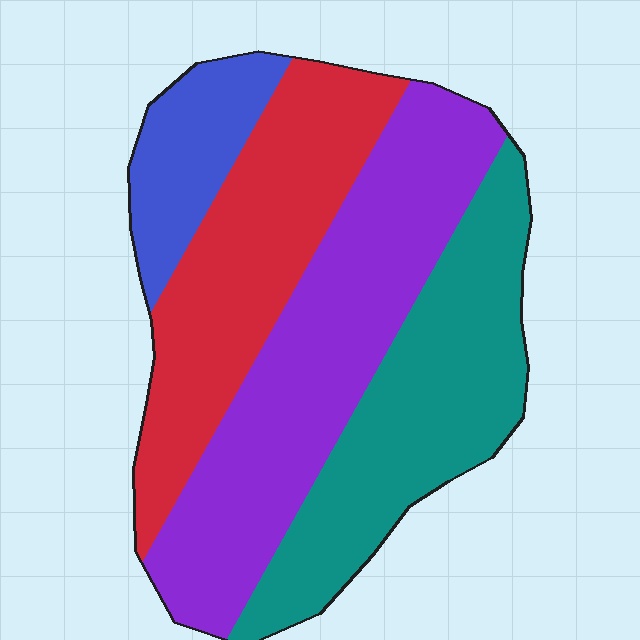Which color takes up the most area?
Purple, at roughly 35%.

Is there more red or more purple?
Purple.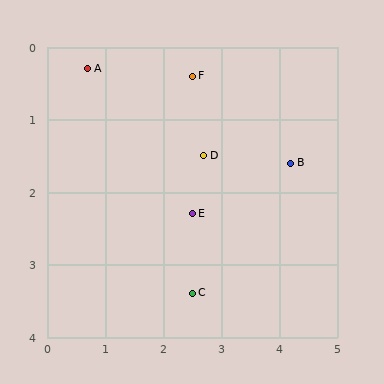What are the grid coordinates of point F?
Point F is at approximately (2.5, 0.4).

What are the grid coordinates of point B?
Point B is at approximately (4.2, 1.6).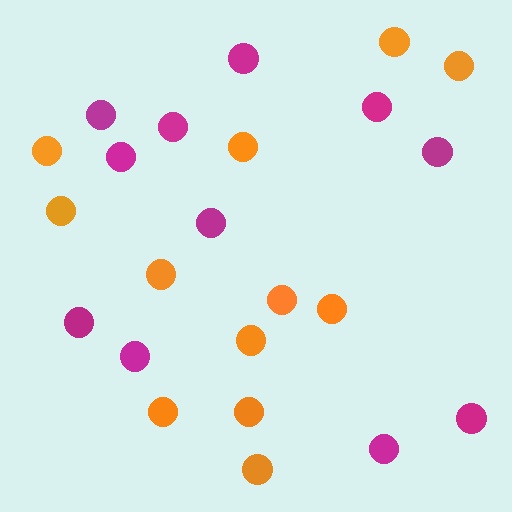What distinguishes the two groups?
There are 2 groups: one group of magenta circles (11) and one group of orange circles (12).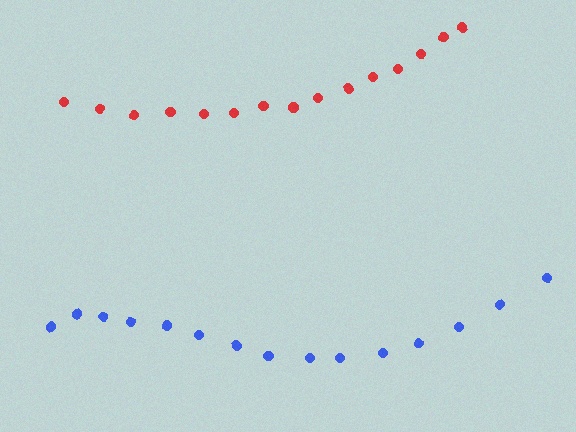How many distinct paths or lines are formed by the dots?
There are 2 distinct paths.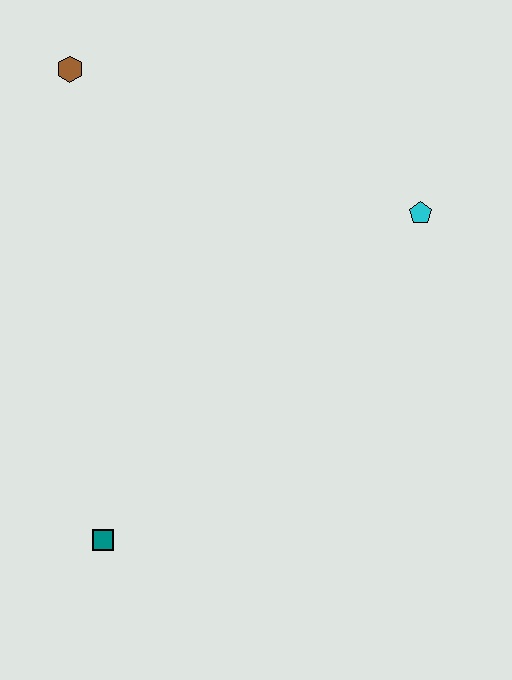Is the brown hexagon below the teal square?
No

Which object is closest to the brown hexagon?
The cyan pentagon is closest to the brown hexagon.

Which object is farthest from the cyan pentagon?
The teal square is farthest from the cyan pentagon.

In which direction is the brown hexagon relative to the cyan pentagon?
The brown hexagon is to the left of the cyan pentagon.